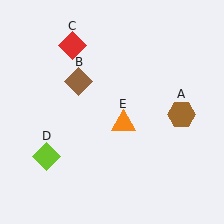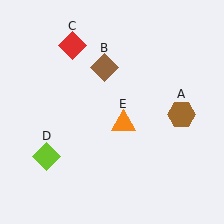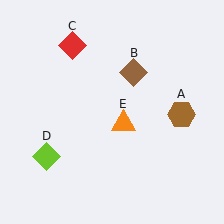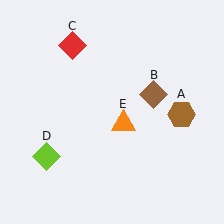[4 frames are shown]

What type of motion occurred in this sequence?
The brown diamond (object B) rotated clockwise around the center of the scene.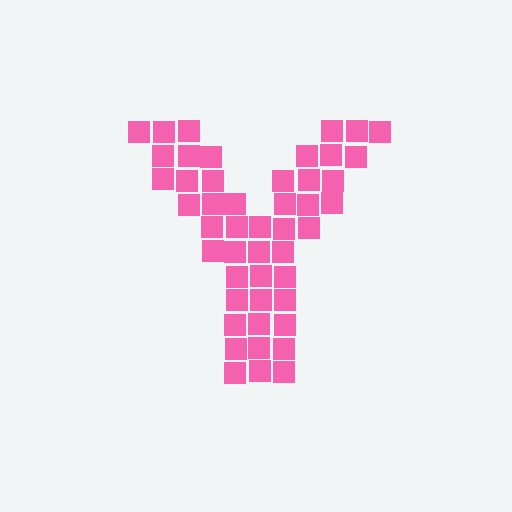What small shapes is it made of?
It is made of small squares.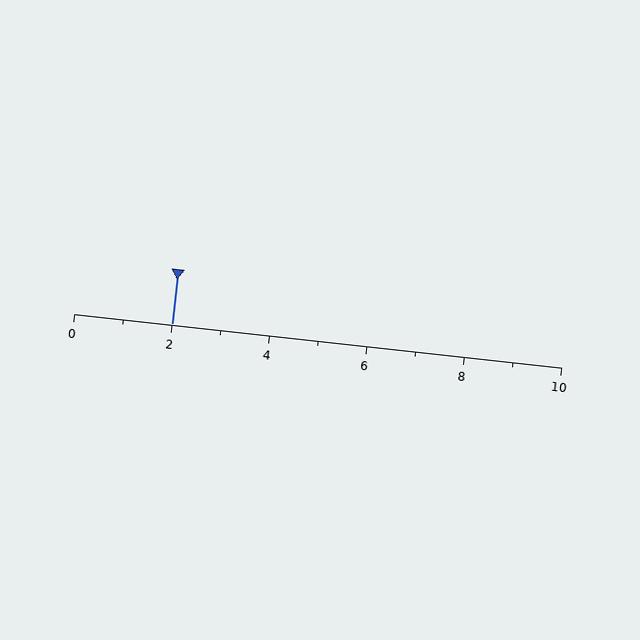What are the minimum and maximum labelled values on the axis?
The axis runs from 0 to 10.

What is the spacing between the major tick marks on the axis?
The major ticks are spaced 2 apart.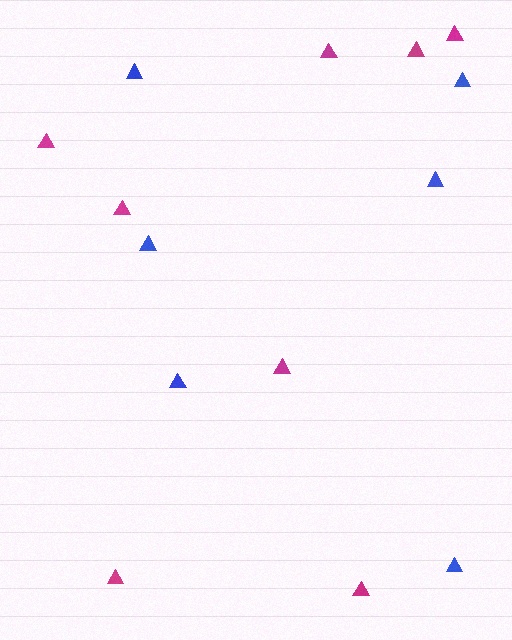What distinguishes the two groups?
There are 2 groups: one group of blue triangles (6) and one group of magenta triangles (8).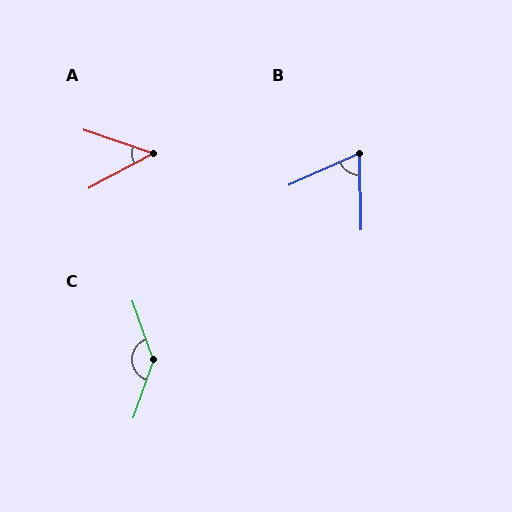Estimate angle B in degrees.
Approximately 67 degrees.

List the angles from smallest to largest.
A (47°), B (67°), C (141°).